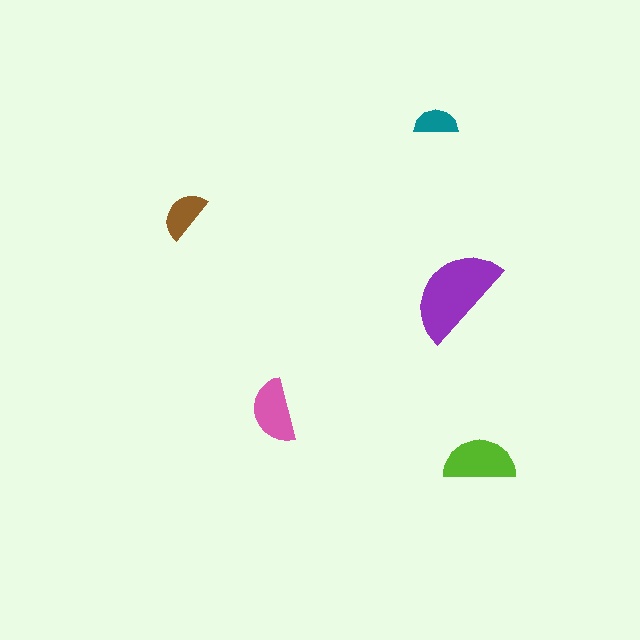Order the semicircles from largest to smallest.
the purple one, the lime one, the pink one, the brown one, the teal one.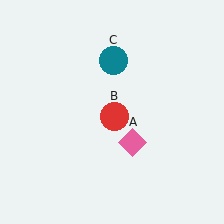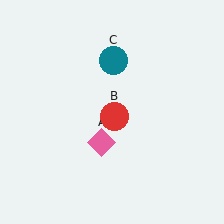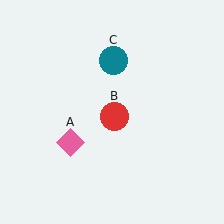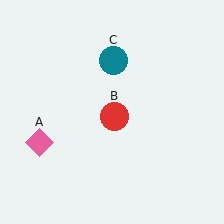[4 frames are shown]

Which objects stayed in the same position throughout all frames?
Red circle (object B) and teal circle (object C) remained stationary.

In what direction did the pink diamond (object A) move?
The pink diamond (object A) moved left.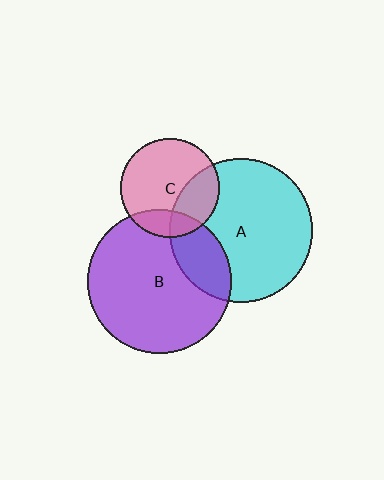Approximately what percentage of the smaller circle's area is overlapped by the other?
Approximately 20%.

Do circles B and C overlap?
Yes.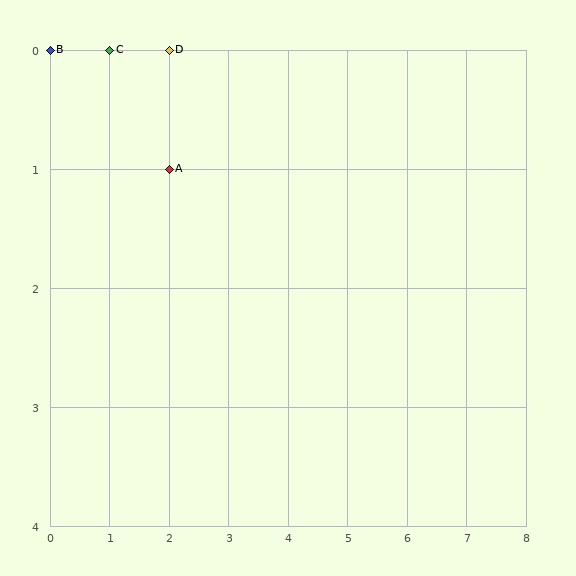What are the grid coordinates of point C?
Point C is at grid coordinates (1, 0).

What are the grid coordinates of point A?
Point A is at grid coordinates (2, 1).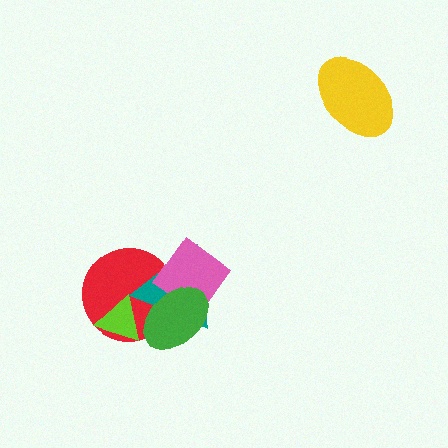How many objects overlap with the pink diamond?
3 objects overlap with the pink diamond.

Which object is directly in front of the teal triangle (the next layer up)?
The pink diamond is directly in front of the teal triangle.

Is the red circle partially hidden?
Yes, it is partially covered by another shape.